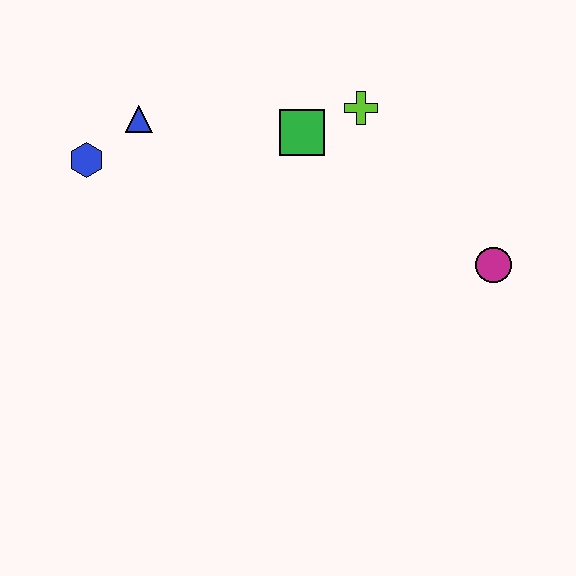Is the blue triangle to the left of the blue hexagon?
No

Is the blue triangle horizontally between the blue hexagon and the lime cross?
Yes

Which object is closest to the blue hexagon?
The blue triangle is closest to the blue hexagon.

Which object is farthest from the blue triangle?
The magenta circle is farthest from the blue triangle.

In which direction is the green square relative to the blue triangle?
The green square is to the right of the blue triangle.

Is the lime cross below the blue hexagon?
No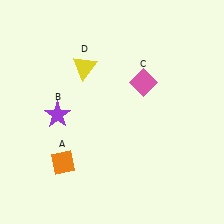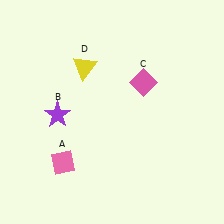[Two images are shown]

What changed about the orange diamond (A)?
In Image 1, A is orange. In Image 2, it changed to pink.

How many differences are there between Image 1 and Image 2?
There is 1 difference between the two images.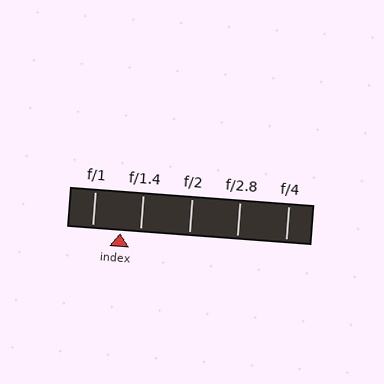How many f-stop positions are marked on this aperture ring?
There are 5 f-stop positions marked.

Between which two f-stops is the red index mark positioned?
The index mark is between f/1 and f/1.4.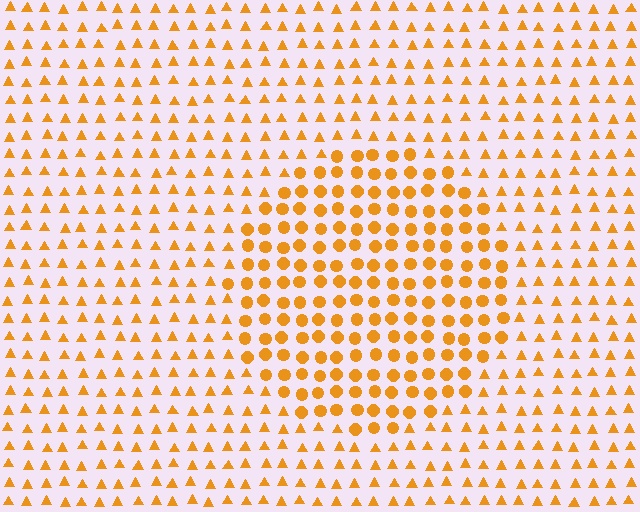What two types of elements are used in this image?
The image uses circles inside the circle region and triangles outside it.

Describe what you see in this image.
The image is filled with small orange elements arranged in a uniform grid. A circle-shaped region contains circles, while the surrounding area contains triangles. The boundary is defined purely by the change in element shape.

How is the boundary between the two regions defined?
The boundary is defined by a change in element shape: circles inside vs. triangles outside. All elements share the same color and spacing.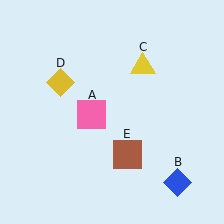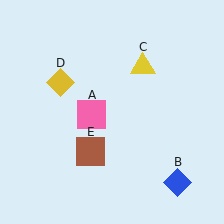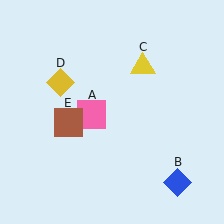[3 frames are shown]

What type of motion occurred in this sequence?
The brown square (object E) rotated clockwise around the center of the scene.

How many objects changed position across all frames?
1 object changed position: brown square (object E).